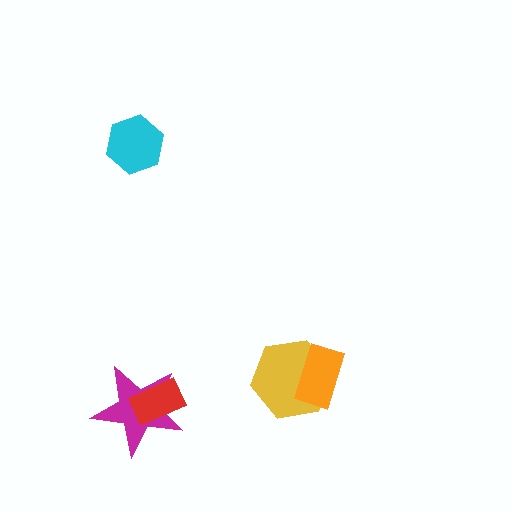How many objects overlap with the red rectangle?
1 object overlaps with the red rectangle.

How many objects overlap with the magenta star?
1 object overlaps with the magenta star.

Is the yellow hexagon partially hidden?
Yes, it is partially covered by another shape.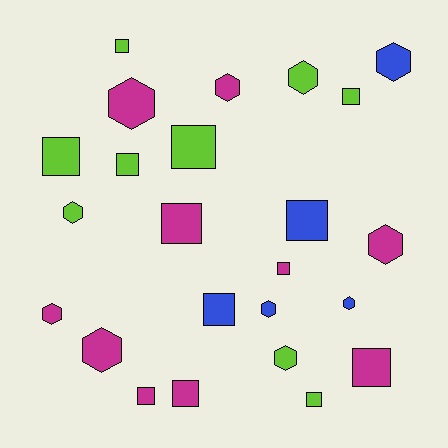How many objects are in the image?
There are 24 objects.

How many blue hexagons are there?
There are 3 blue hexagons.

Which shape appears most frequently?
Square, with 13 objects.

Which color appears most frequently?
Magenta, with 10 objects.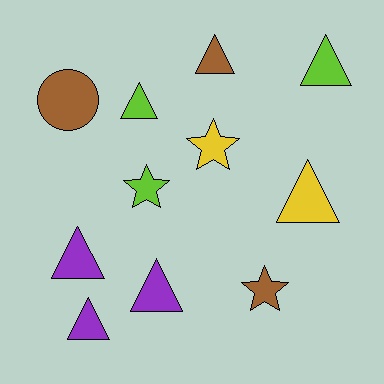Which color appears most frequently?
Brown, with 3 objects.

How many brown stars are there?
There is 1 brown star.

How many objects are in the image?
There are 11 objects.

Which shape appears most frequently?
Triangle, with 7 objects.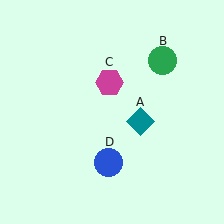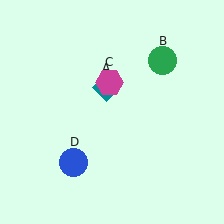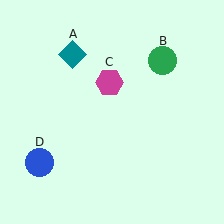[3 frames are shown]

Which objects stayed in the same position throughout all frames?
Green circle (object B) and magenta hexagon (object C) remained stationary.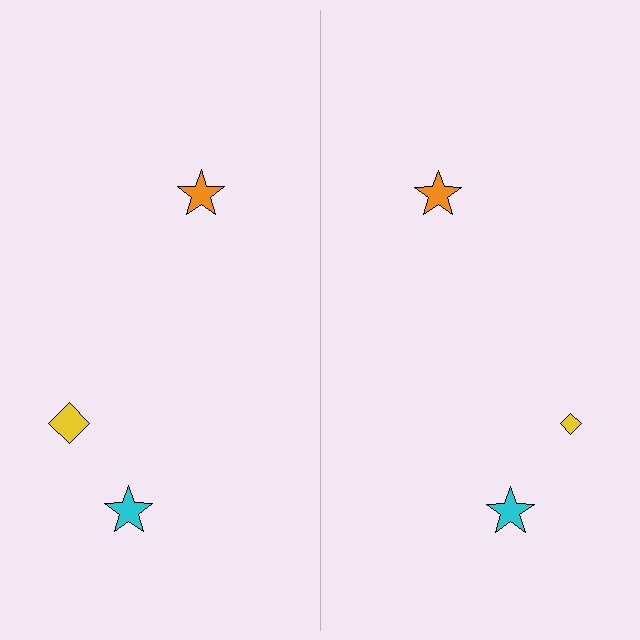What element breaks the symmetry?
The yellow diamond on the right side has a different size than its mirror counterpart.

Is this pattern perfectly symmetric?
No, the pattern is not perfectly symmetric. The yellow diamond on the right side has a different size than its mirror counterpart.